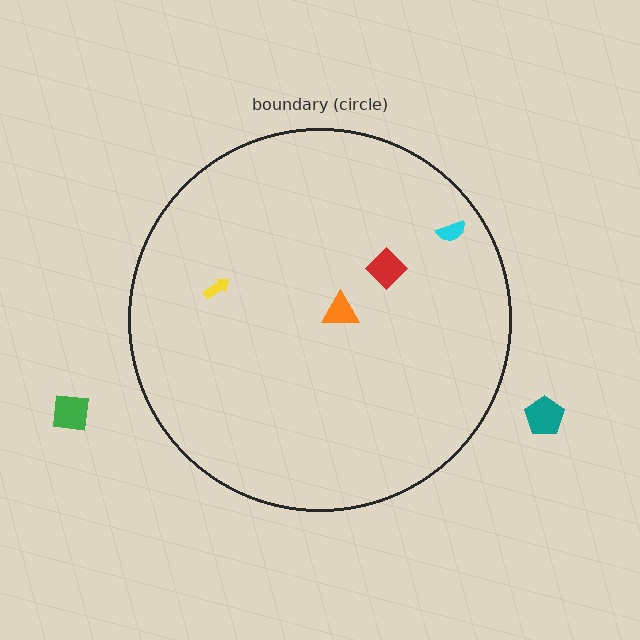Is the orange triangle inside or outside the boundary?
Inside.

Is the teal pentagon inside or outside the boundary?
Outside.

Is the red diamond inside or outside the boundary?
Inside.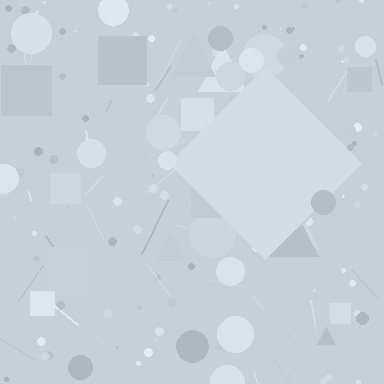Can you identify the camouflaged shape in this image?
The camouflaged shape is a diamond.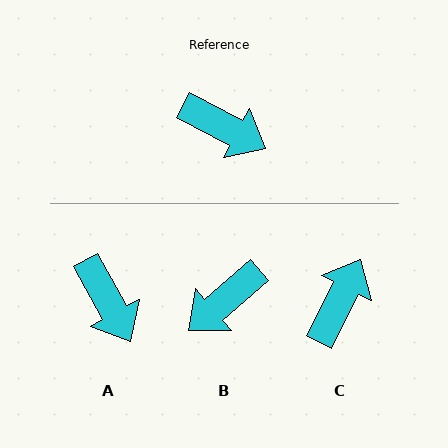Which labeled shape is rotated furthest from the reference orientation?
B, about 112 degrees away.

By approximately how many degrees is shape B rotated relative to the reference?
Approximately 112 degrees clockwise.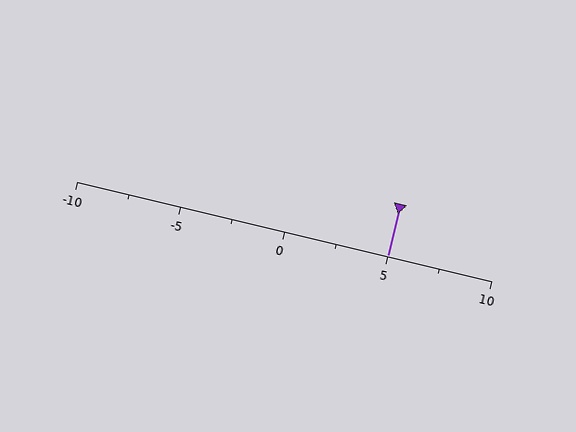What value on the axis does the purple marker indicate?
The marker indicates approximately 5.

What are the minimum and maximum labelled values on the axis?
The axis runs from -10 to 10.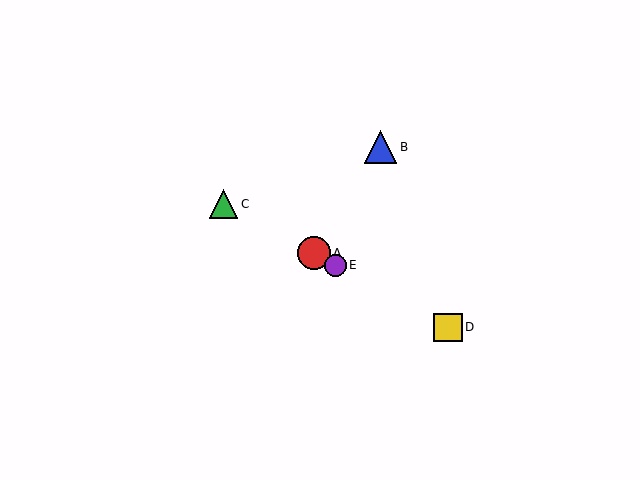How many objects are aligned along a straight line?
4 objects (A, C, D, E) are aligned along a straight line.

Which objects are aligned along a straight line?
Objects A, C, D, E are aligned along a straight line.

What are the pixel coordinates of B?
Object B is at (380, 147).